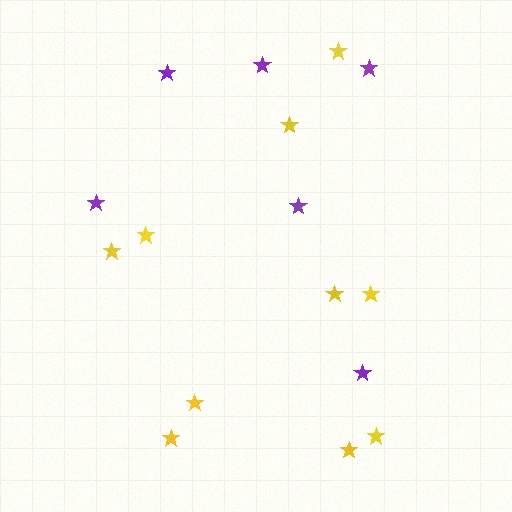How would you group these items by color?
There are 2 groups: one group of purple stars (6) and one group of yellow stars (10).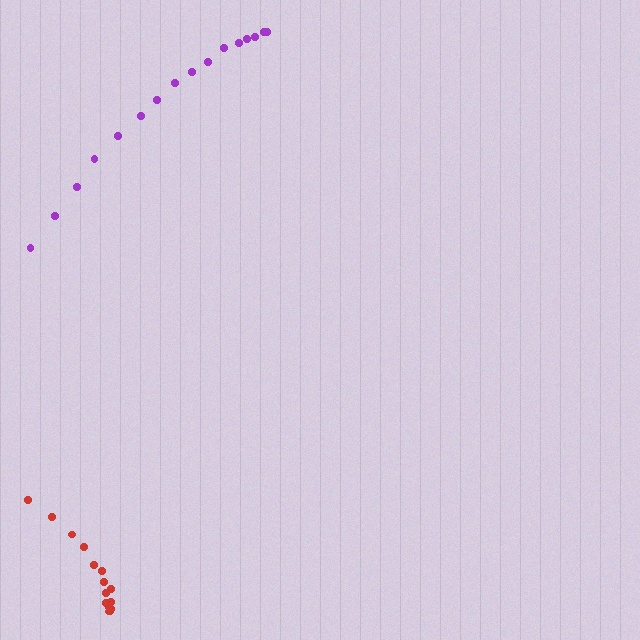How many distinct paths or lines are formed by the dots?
There are 2 distinct paths.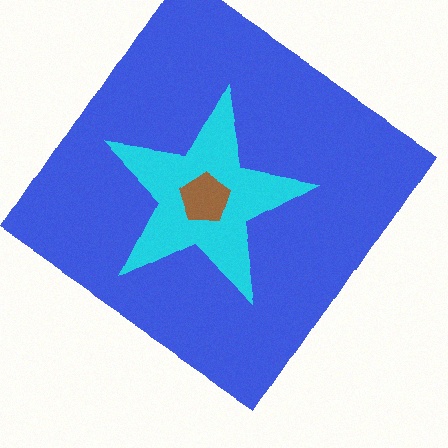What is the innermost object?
The brown pentagon.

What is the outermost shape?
The blue diamond.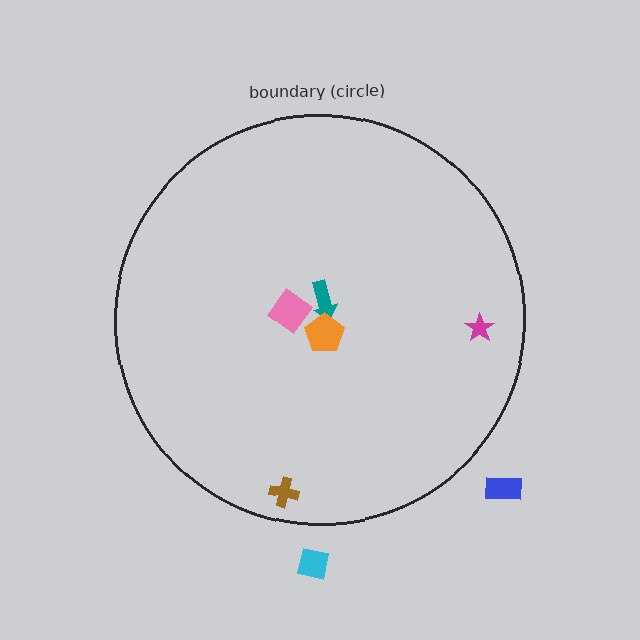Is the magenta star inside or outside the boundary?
Inside.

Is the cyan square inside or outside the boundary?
Outside.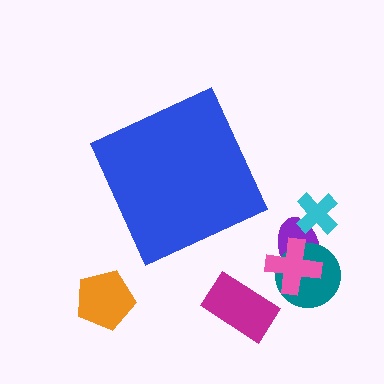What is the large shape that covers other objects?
A blue diamond.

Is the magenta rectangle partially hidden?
No, the magenta rectangle is fully visible.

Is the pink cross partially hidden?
No, the pink cross is fully visible.